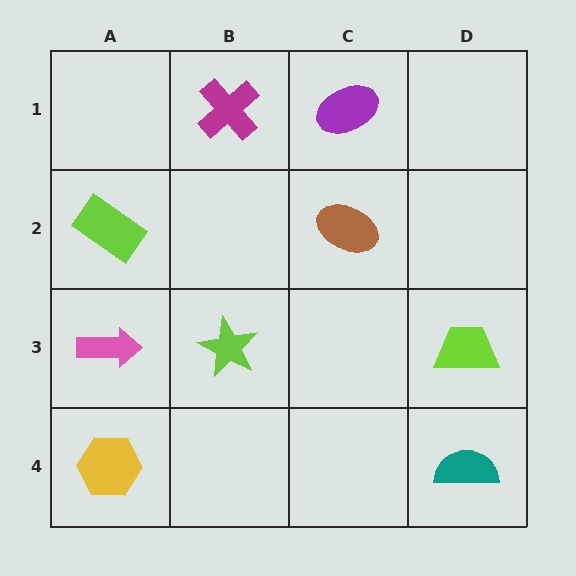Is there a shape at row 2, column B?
No, that cell is empty.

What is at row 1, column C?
A purple ellipse.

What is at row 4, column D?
A teal semicircle.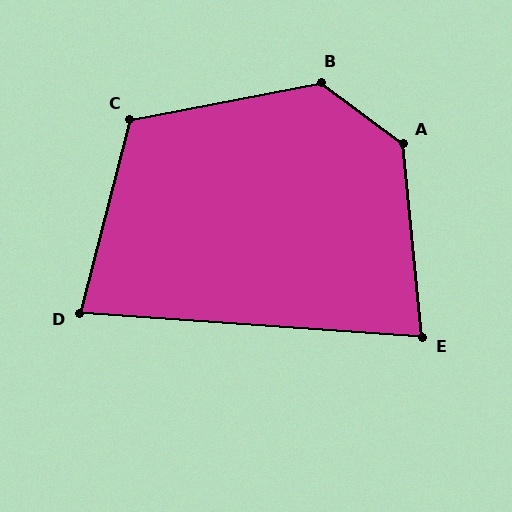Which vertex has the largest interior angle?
A, at approximately 132 degrees.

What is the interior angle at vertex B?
Approximately 132 degrees (obtuse).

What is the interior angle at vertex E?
Approximately 80 degrees (acute).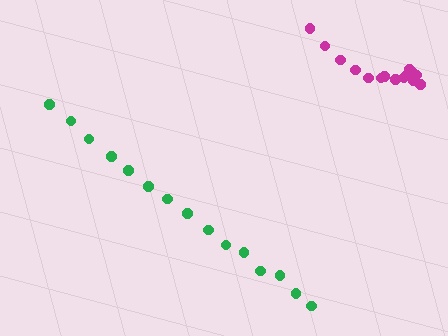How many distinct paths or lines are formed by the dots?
There are 2 distinct paths.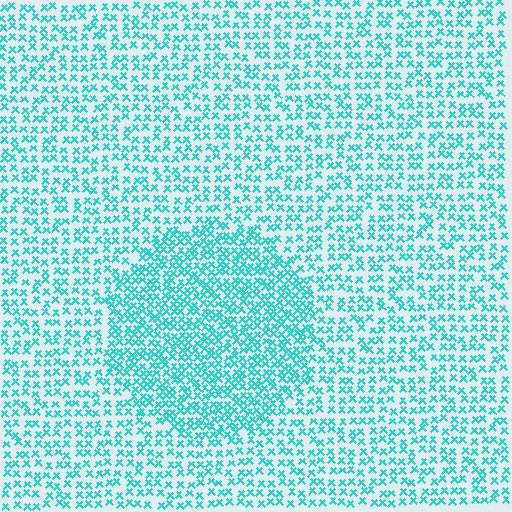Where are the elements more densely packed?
The elements are more densely packed inside the circle boundary.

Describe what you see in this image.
The image contains small cyan elements arranged at two different densities. A circle-shaped region is visible where the elements are more densely packed than the surrounding area.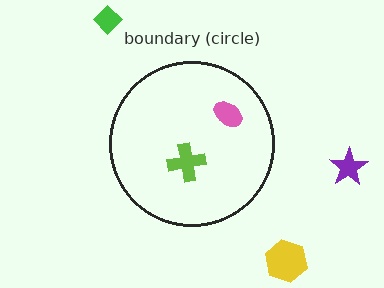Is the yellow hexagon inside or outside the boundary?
Outside.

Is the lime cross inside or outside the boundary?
Inside.